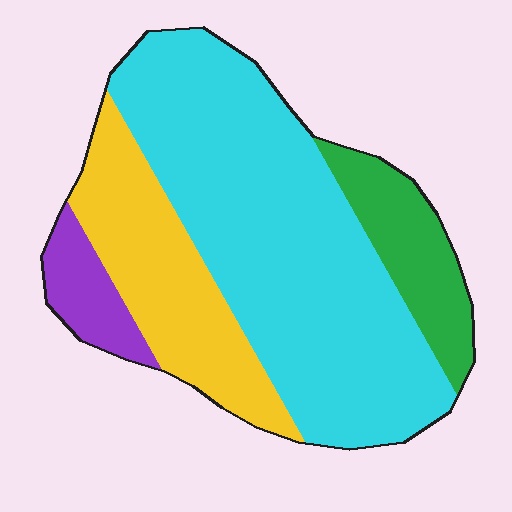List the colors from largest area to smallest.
From largest to smallest: cyan, yellow, green, purple.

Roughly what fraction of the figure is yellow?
Yellow covers about 25% of the figure.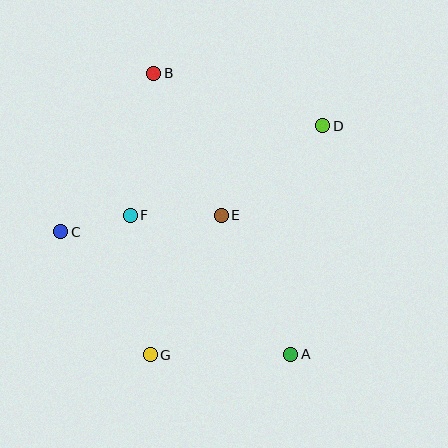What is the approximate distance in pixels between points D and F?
The distance between D and F is approximately 212 pixels.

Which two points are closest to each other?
Points C and F are closest to each other.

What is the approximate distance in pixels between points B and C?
The distance between B and C is approximately 184 pixels.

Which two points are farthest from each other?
Points A and B are farthest from each other.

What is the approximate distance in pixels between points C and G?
The distance between C and G is approximately 152 pixels.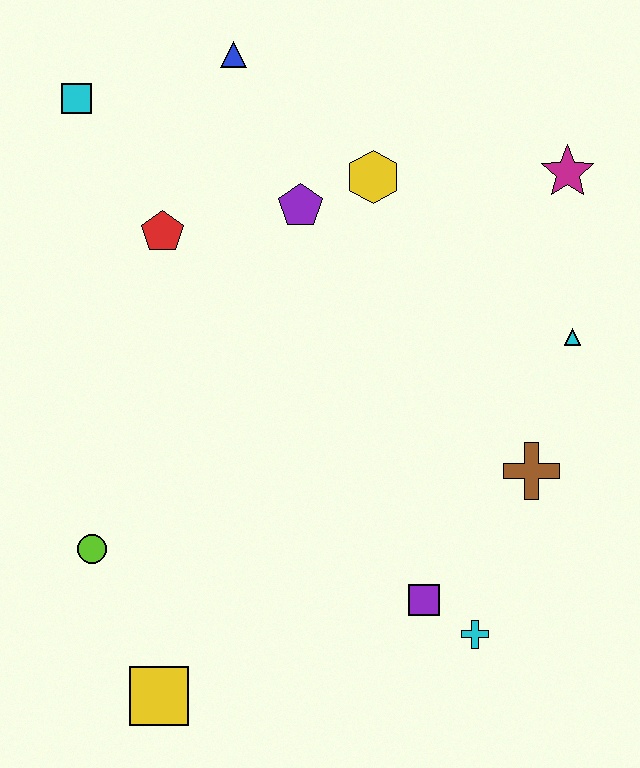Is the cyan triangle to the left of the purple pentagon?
No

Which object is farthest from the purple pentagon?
The yellow square is farthest from the purple pentagon.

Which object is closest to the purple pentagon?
The yellow hexagon is closest to the purple pentagon.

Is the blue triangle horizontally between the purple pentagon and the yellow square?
Yes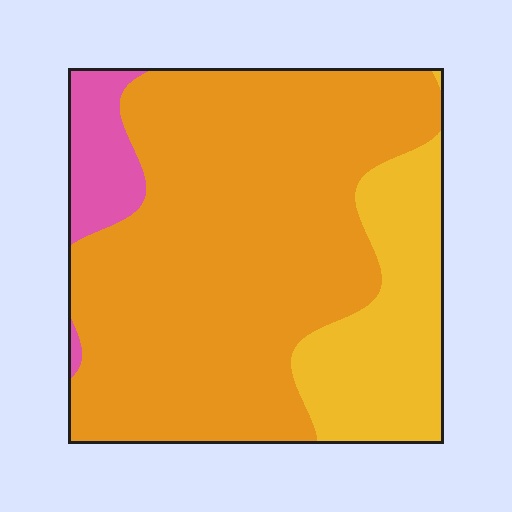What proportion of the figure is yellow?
Yellow takes up less than a quarter of the figure.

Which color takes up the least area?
Pink, at roughly 10%.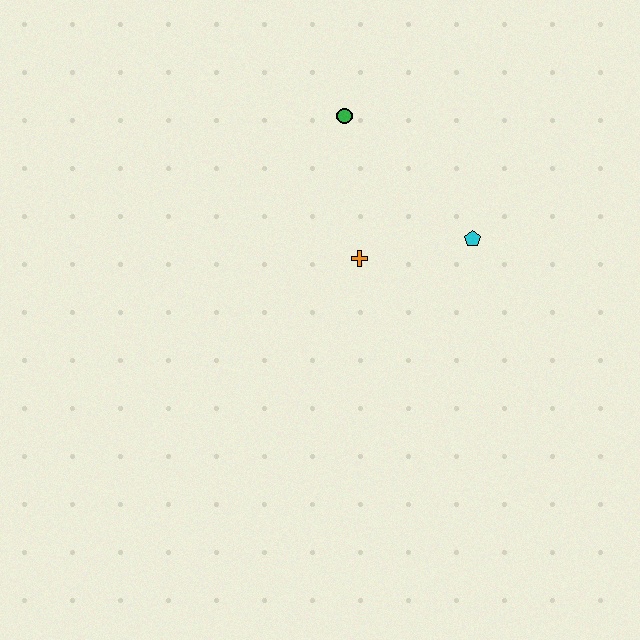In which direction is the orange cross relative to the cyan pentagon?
The orange cross is to the left of the cyan pentagon.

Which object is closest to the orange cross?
The cyan pentagon is closest to the orange cross.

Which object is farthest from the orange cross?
The green circle is farthest from the orange cross.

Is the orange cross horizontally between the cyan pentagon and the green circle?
Yes